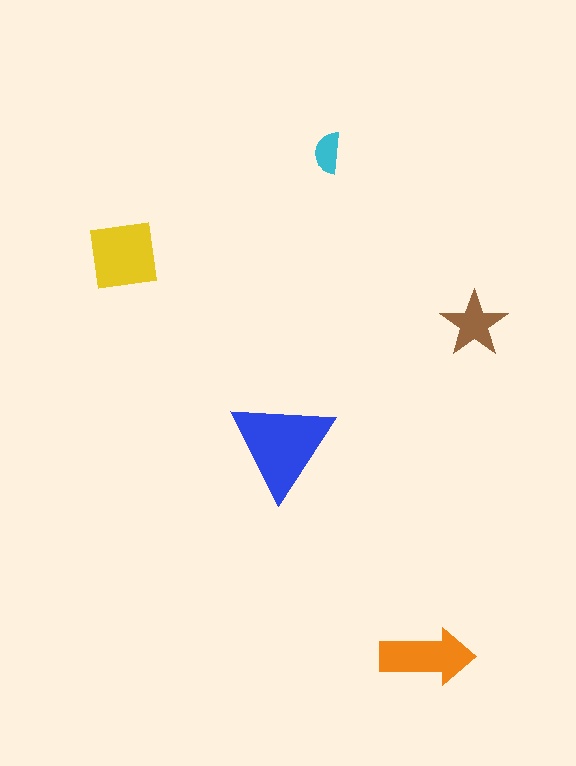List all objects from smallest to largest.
The cyan semicircle, the brown star, the orange arrow, the yellow square, the blue triangle.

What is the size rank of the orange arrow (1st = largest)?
3rd.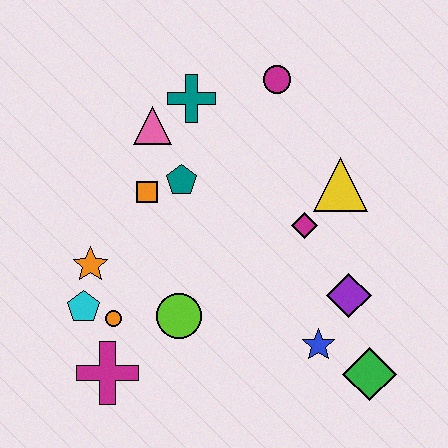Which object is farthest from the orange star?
The green diamond is farthest from the orange star.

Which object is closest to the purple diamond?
The blue star is closest to the purple diamond.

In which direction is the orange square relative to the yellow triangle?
The orange square is to the left of the yellow triangle.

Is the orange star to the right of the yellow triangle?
No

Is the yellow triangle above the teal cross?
No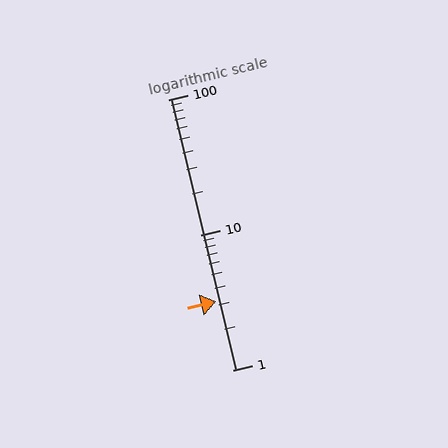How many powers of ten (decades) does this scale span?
The scale spans 2 decades, from 1 to 100.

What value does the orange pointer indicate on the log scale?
The pointer indicates approximately 3.2.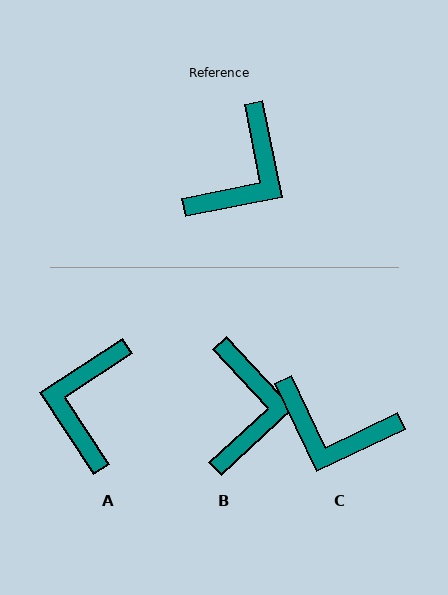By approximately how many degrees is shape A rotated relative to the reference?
Approximately 158 degrees clockwise.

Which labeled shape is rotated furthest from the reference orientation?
A, about 158 degrees away.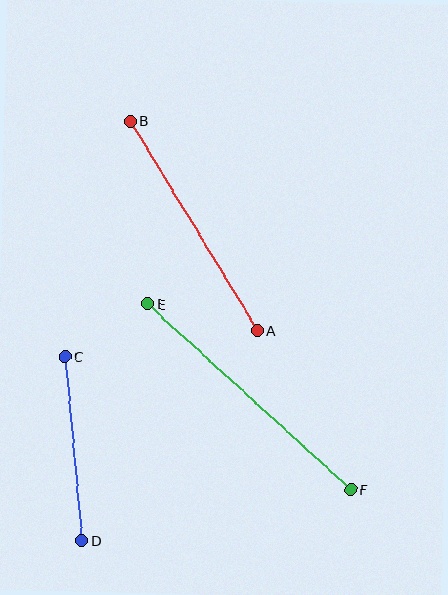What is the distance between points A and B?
The distance is approximately 245 pixels.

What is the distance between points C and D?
The distance is approximately 185 pixels.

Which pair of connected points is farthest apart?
Points E and F are farthest apart.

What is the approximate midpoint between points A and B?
The midpoint is at approximately (194, 226) pixels.